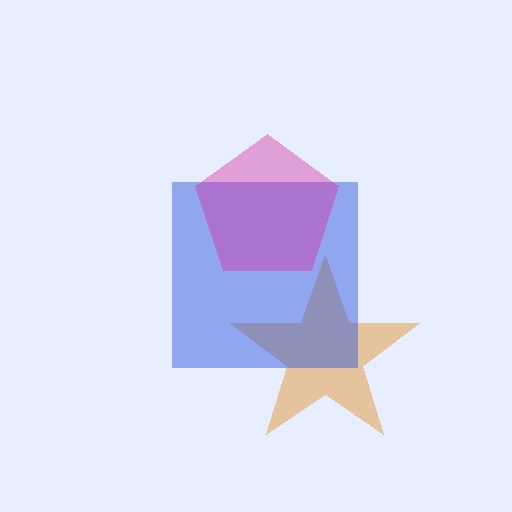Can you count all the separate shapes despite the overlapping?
Yes, there are 3 separate shapes.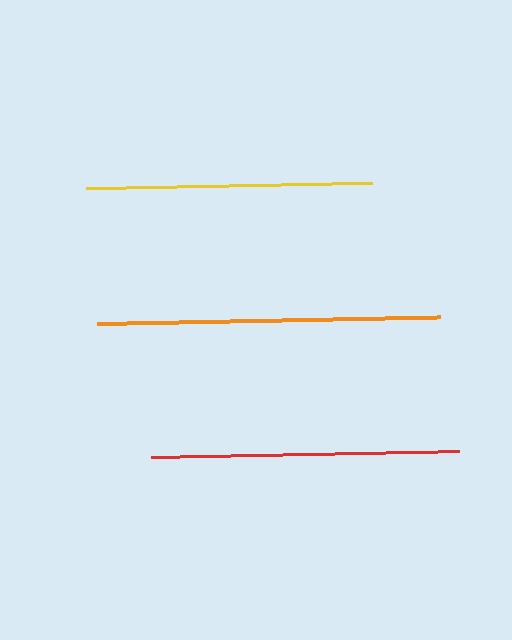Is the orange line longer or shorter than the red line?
The orange line is longer than the red line.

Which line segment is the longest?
The orange line is the longest at approximately 343 pixels.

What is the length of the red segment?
The red segment is approximately 308 pixels long.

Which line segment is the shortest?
The yellow line is the shortest at approximately 286 pixels.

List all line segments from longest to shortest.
From longest to shortest: orange, red, yellow.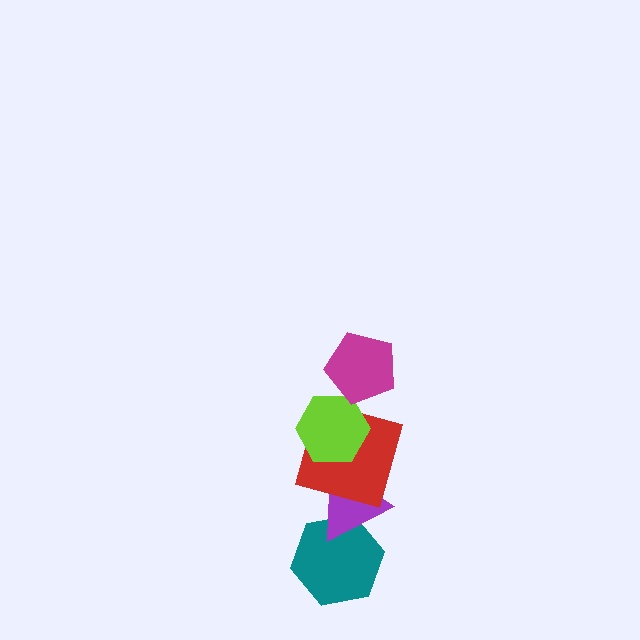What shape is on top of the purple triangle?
The red square is on top of the purple triangle.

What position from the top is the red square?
The red square is 3rd from the top.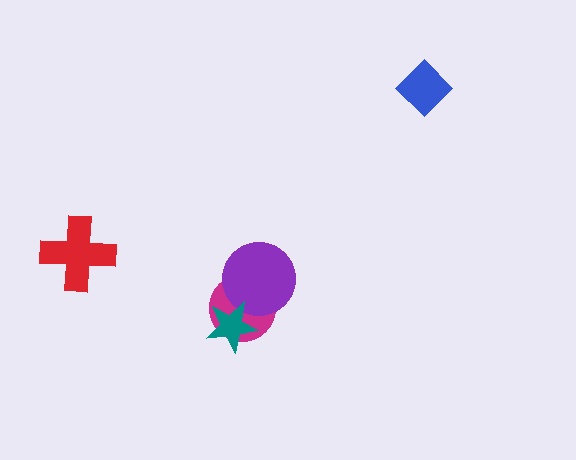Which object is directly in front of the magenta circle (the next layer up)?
The purple circle is directly in front of the magenta circle.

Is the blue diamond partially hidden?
No, no other shape covers it.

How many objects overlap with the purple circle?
2 objects overlap with the purple circle.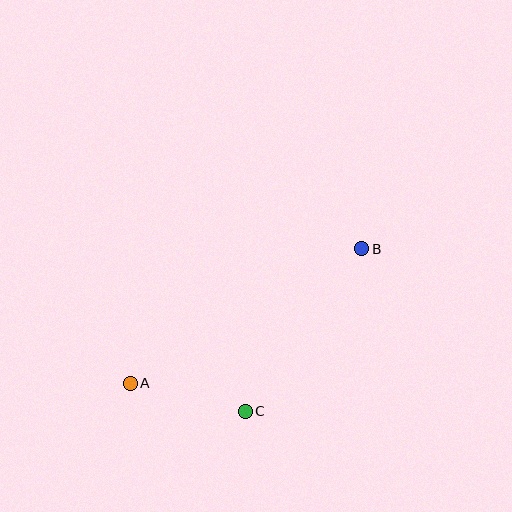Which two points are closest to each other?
Points A and C are closest to each other.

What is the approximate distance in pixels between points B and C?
The distance between B and C is approximately 200 pixels.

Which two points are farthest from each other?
Points A and B are farthest from each other.